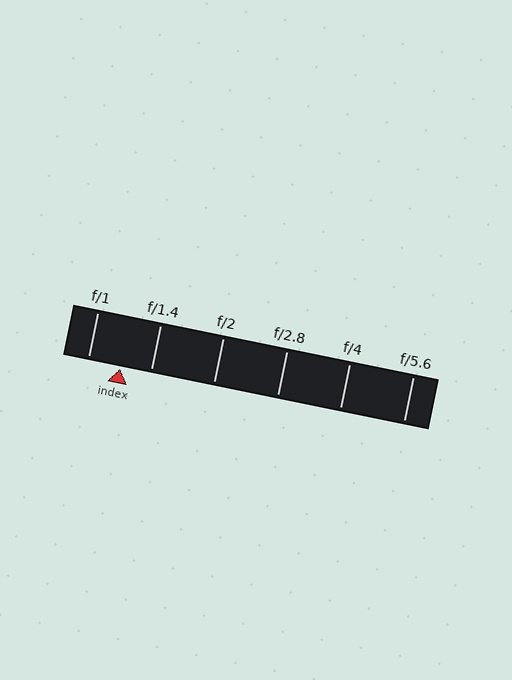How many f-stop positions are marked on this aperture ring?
There are 6 f-stop positions marked.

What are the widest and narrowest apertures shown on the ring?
The widest aperture shown is f/1 and the narrowest is f/5.6.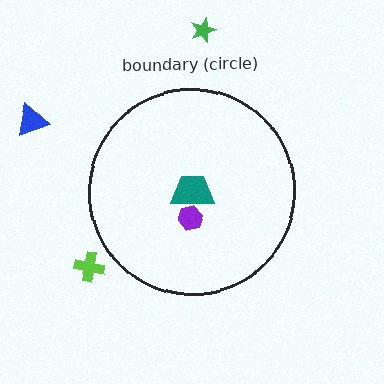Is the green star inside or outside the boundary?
Outside.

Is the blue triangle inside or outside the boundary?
Outside.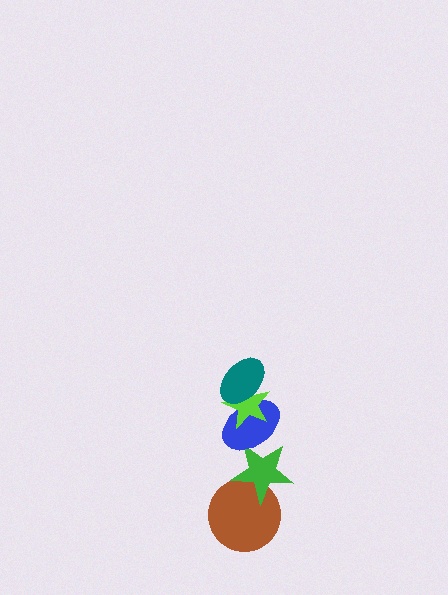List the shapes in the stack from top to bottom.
From top to bottom: the teal ellipse, the lime star, the blue ellipse, the green star, the brown circle.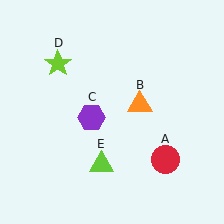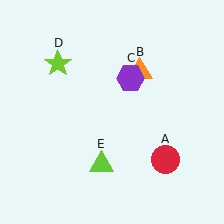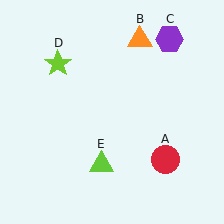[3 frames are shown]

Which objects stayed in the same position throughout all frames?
Red circle (object A) and lime star (object D) and lime triangle (object E) remained stationary.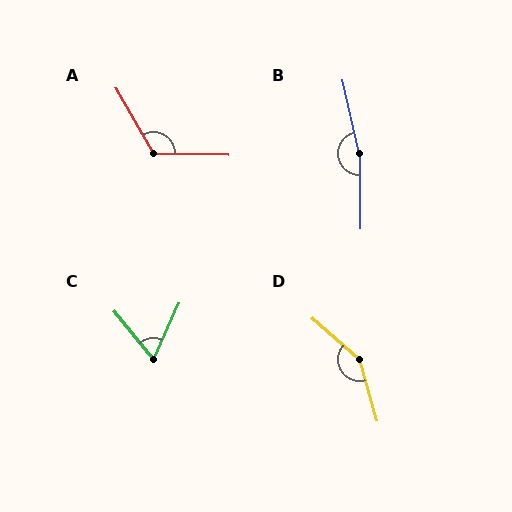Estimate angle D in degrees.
Approximately 147 degrees.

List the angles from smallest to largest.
C (64°), A (120°), D (147°), B (168°).